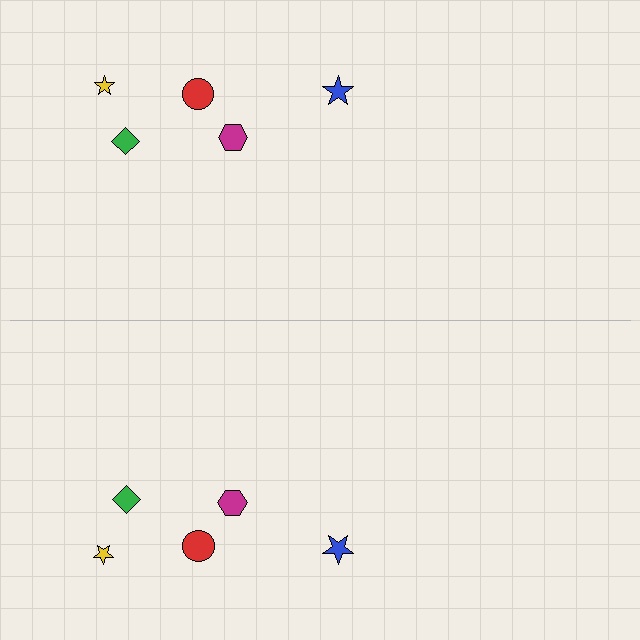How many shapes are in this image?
There are 10 shapes in this image.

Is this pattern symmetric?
Yes, this pattern has bilateral (reflection) symmetry.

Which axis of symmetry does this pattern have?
The pattern has a horizontal axis of symmetry running through the center of the image.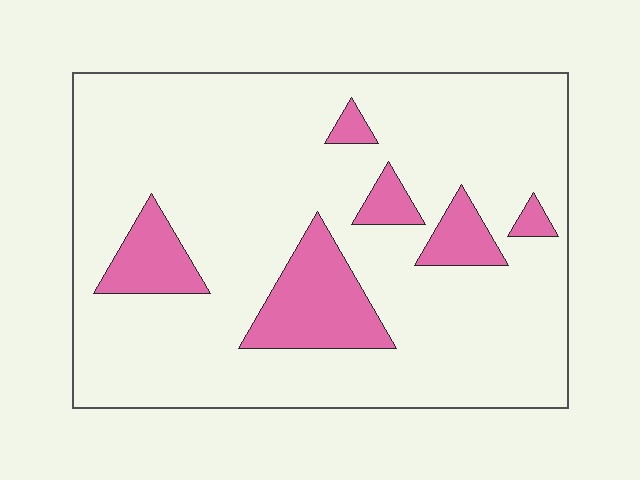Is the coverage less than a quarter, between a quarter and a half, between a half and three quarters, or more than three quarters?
Less than a quarter.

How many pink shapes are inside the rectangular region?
6.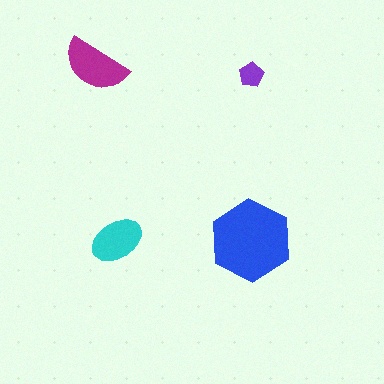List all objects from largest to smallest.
The blue hexagon, the magenta semicircle, the cyan ellipse, the purple pentagon.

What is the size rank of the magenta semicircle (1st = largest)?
2nd.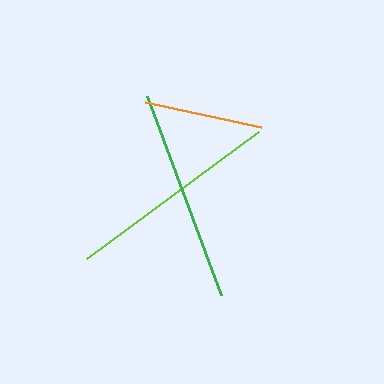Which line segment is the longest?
The lime line is the longest at approximately 214 pixels.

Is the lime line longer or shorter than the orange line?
The lime line is longer than the orange line.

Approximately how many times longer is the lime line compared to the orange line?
The lime line is approximately 1.8 times the length of the orange line.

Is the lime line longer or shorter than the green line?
The lime line is longer than the green line.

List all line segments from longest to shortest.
From longest to shortest: lime, green, orange.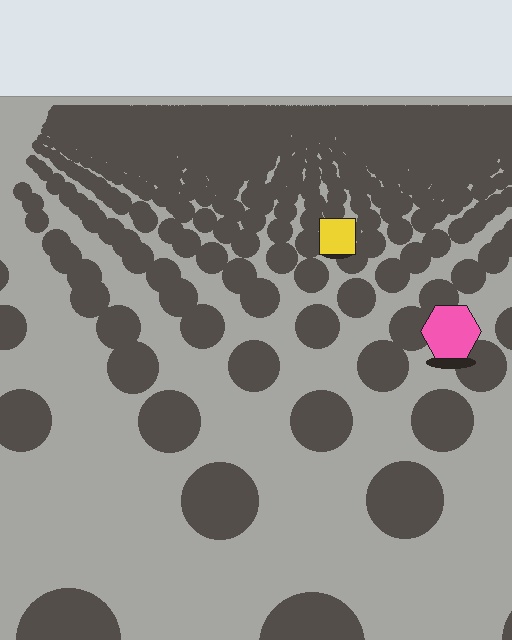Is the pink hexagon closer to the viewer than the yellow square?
Yes. The pink hexagon is closer — you can tell from the texture gradient: the ground texture is coarser near it.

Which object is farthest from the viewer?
The yellow square is farthest from the viewer. It appears smaller and the ground texture around it is denser.